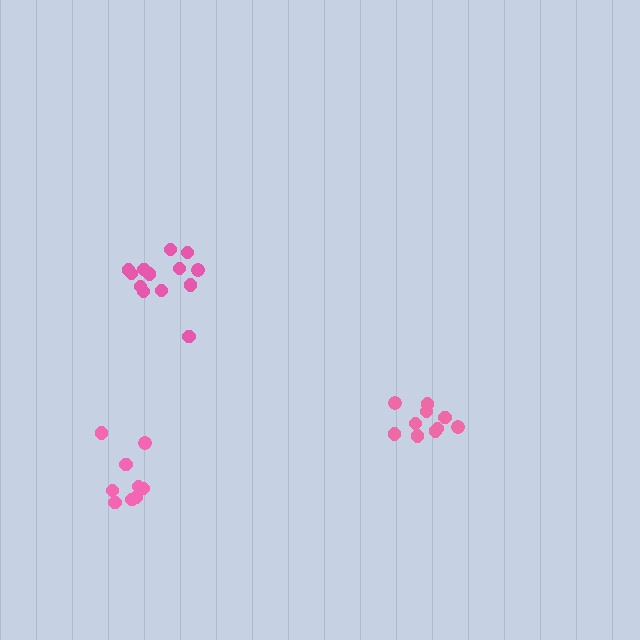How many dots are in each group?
Group 1: 10 dots, Group 2: 13 dots, Group 3: 10 dots (33 total).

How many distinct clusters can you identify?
There are 3 distinct clusters.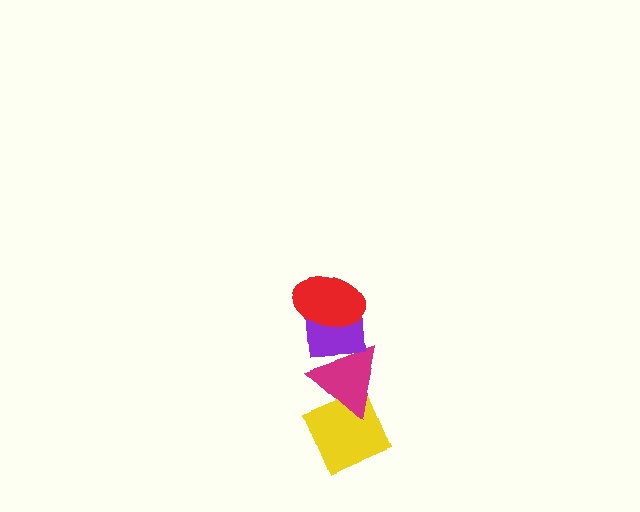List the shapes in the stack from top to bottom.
From top to bottom: the red ellipse, the purple square, the magenta triangle, the yellow diamond.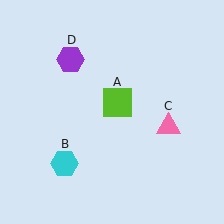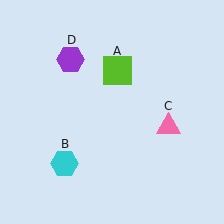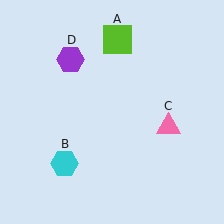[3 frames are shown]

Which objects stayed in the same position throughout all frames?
Cyan hexagon (object B) and pink triangle (object C) and purple hexagon (object D) remained stationary.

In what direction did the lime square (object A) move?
The lime square (object A) moved up.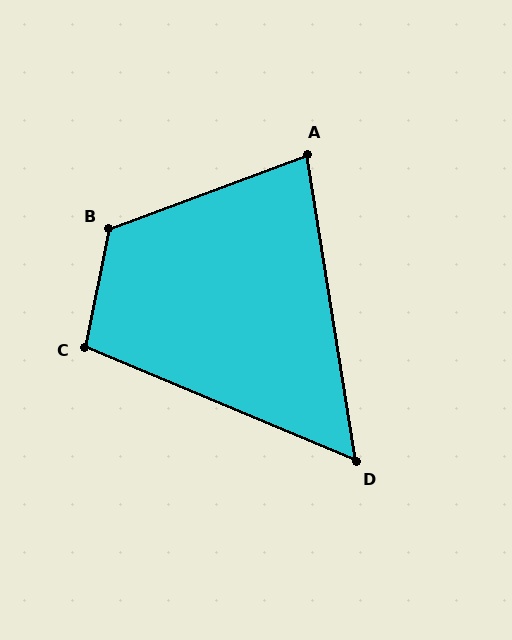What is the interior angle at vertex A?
Approximately 79 degrees (acute).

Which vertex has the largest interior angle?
B, at approximately 122 degrees.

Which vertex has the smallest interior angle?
D, at approximately 58 degrees.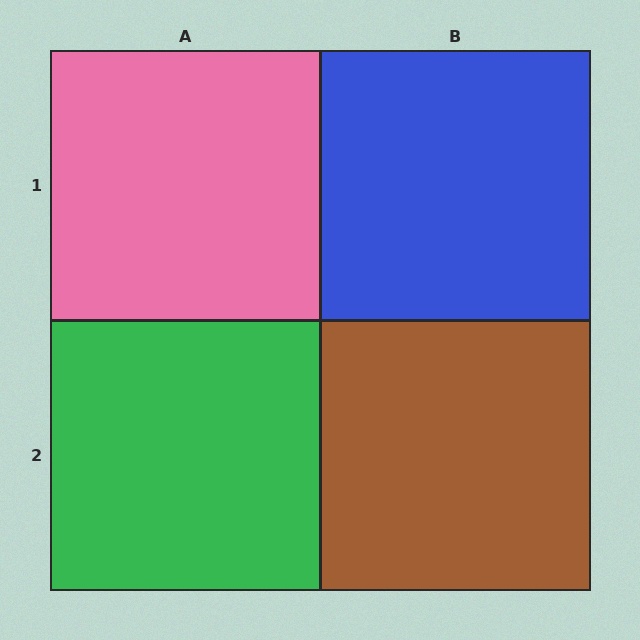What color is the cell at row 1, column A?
Pink.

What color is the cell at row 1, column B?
Blue.